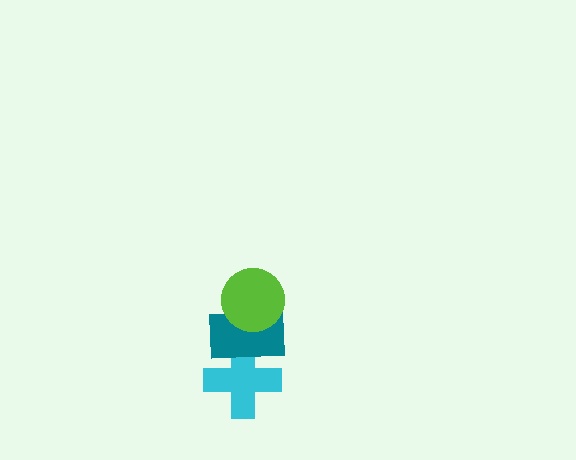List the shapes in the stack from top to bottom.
From top to bottom: the lime circle, the teal rectangle, the cyan cross.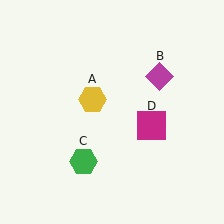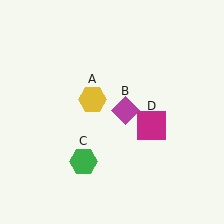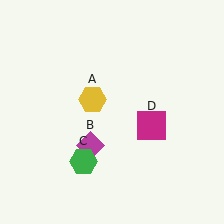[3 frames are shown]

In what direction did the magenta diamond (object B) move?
The magenta diamond (object B) moved down and to the left.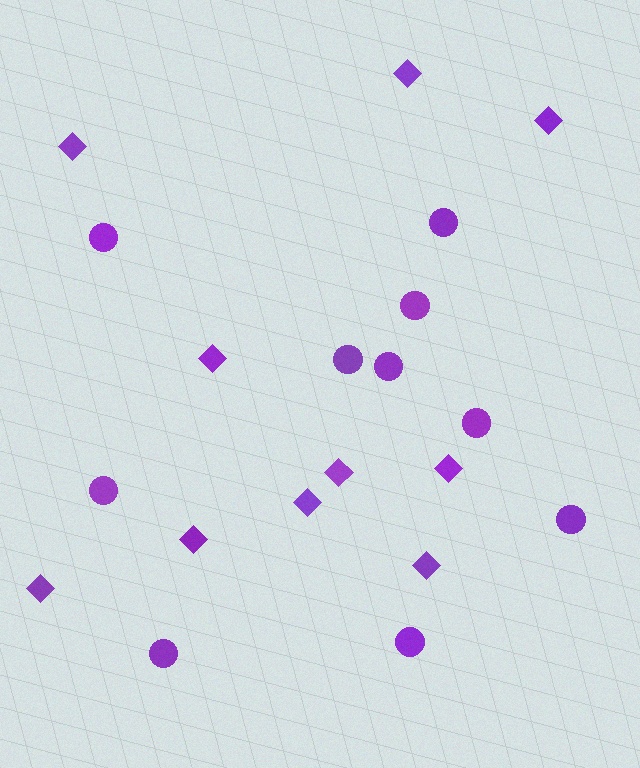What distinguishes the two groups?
There are 2 groups: one group of diamonds (10) and one group of circles (10).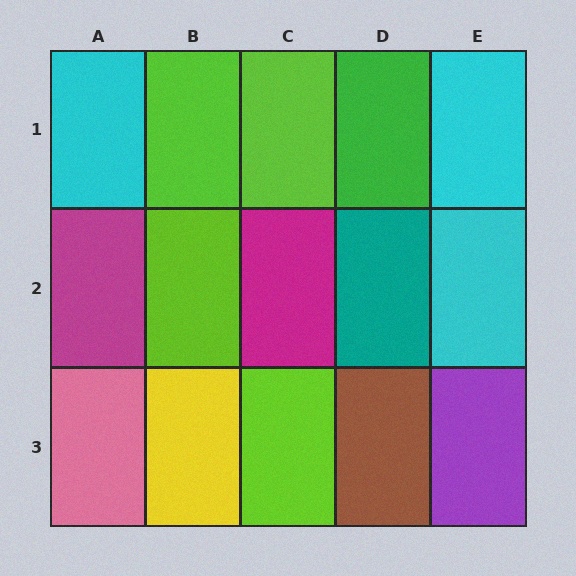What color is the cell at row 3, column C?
Lime.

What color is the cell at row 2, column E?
Cyan.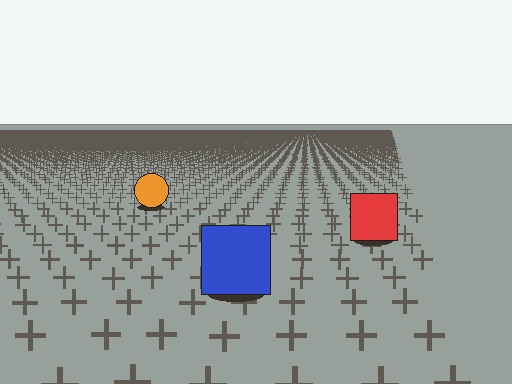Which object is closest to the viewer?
The blue square is closest. The texture marks near it are larger and more spread out.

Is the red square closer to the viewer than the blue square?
No. The blue square is closer — you can tell from the texture gradient: the ground texture is coarser near it.